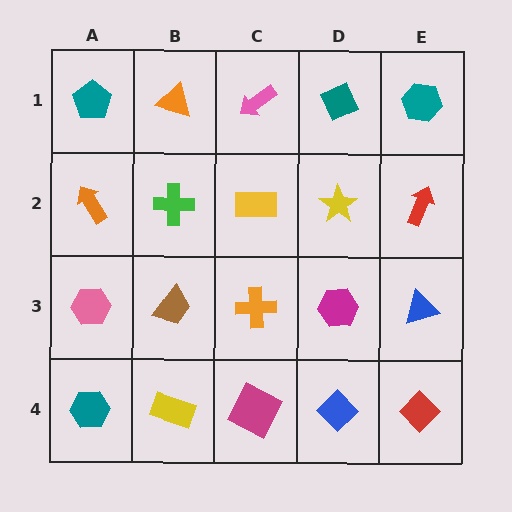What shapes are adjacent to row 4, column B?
A brown trapezoid (row 3, column B), a teal hexagon (row 4, column A), a magenta square (row 4, column C).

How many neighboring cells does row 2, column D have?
4.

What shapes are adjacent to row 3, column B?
A green cross (row 2, column B), a yellow rectangle (row 4, column B), a pink hexagon (row 3, column A), an orange cross (row 3, column C).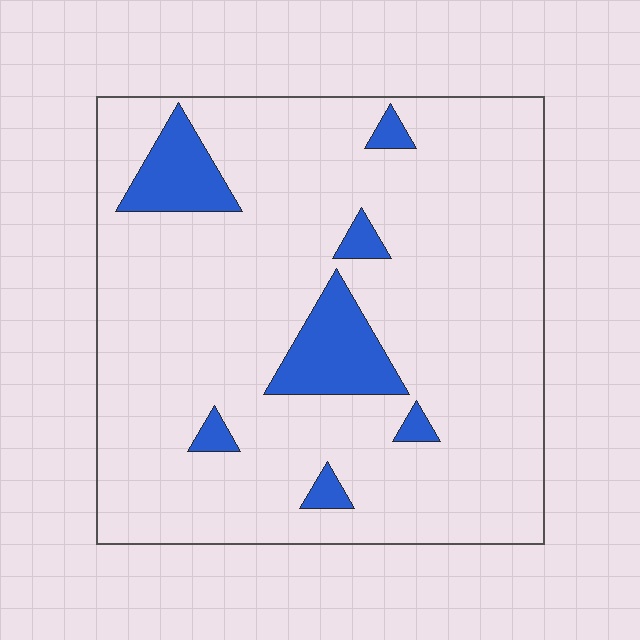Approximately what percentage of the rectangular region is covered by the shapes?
Approximately 10%.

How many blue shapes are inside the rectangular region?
7.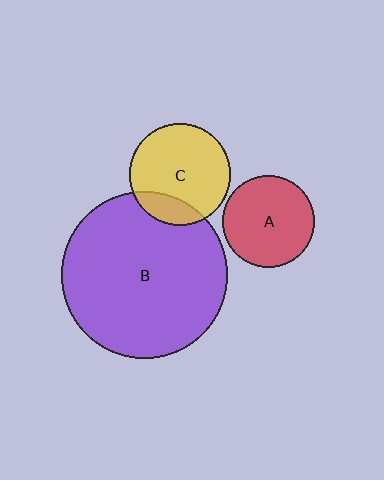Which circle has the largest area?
Circle B (purple).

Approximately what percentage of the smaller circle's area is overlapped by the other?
Approximately 20%.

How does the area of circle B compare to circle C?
Approximately 2.7 times.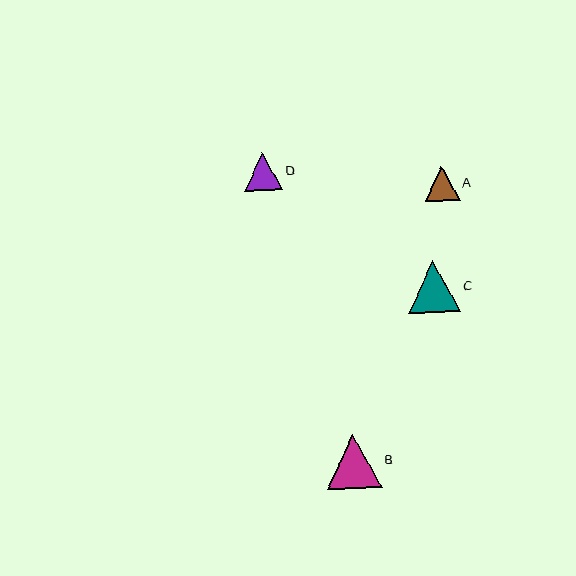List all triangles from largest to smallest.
From largest to smallest: B, C, D, A.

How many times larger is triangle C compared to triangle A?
Triangle C is approximately 1.5 times the size of triangle A.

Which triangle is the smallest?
Triangle A is the smallest with a size of approximately 35 pixels.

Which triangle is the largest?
Triangle B is the largest with a size of approximately 55 pixels.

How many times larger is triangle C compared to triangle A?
Triangle C is approximately 1.5 times the size of triangle A.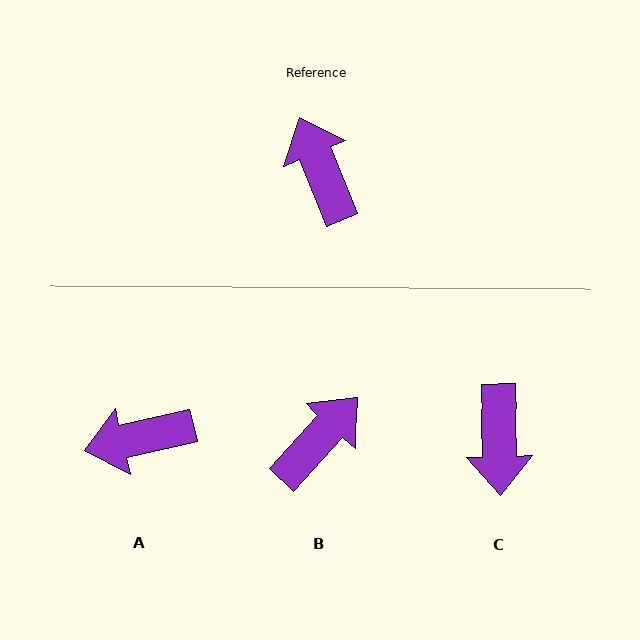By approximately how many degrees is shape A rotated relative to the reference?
Approximately 80 degrees counter-clockwise.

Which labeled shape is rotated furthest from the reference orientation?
C, about 159 degrees away.